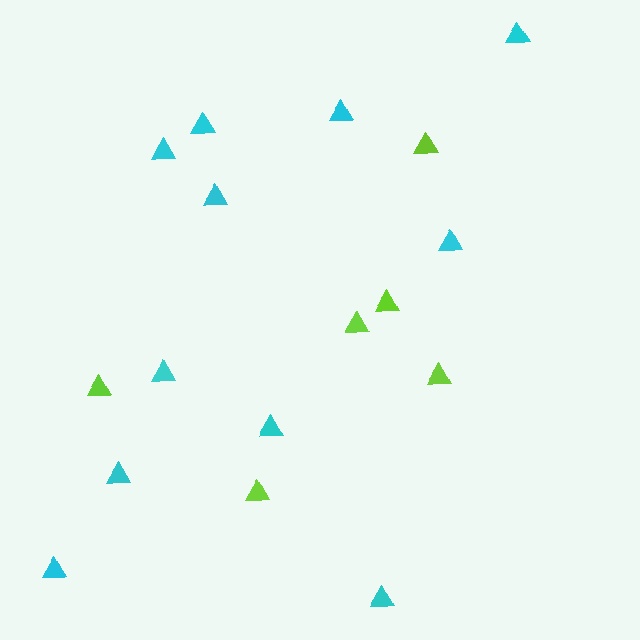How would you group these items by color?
There are 2 groups: one group of lime triangles (6) and one group of cyan triangles (11).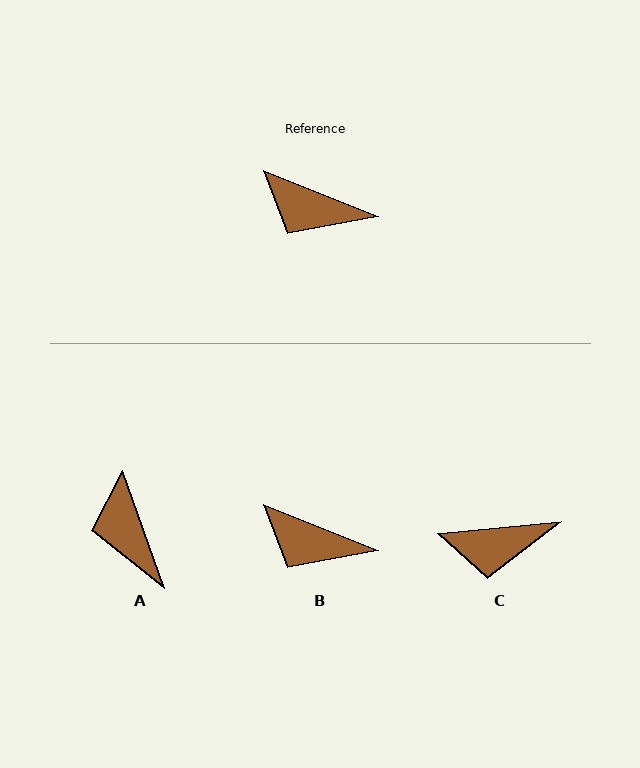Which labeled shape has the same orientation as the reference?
B.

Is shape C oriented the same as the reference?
No, it is off by about 27 degrees.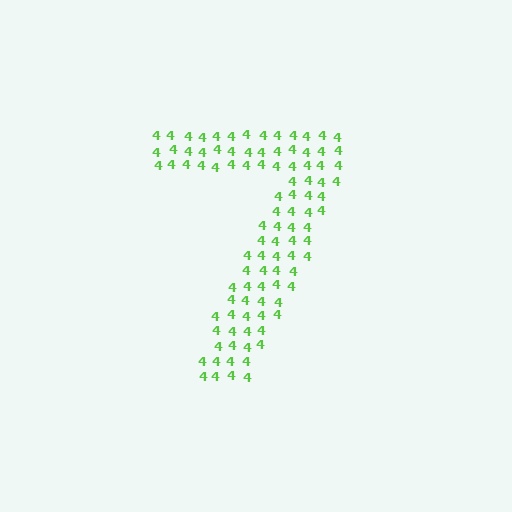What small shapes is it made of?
It is made of small digit 4's.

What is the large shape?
The large shape is the digit 7.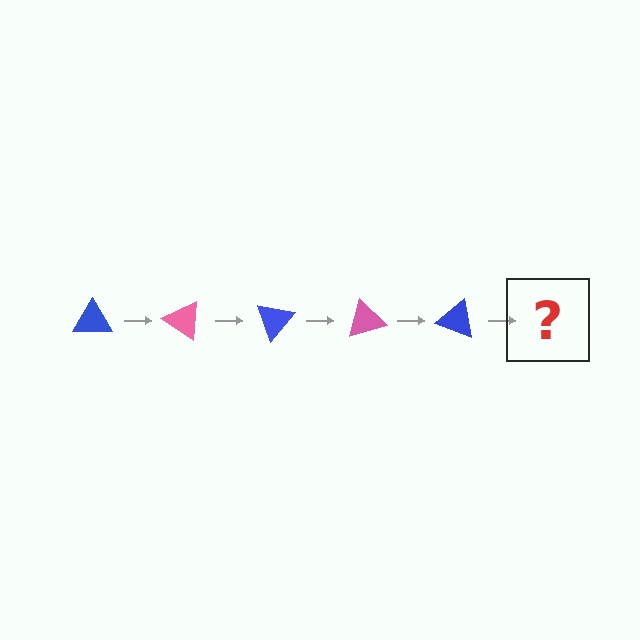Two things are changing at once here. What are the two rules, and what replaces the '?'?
The two rules are that it rotates 35 degrees each step and the color cycles through blue and pink. The '?' should be a pink triangle, rotated 175 degrees from the start.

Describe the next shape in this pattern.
It should be a pink triangle, rotated 175 degrees from the start.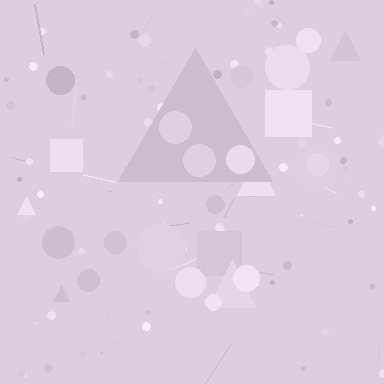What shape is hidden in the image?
A triangle is hidden in the image.